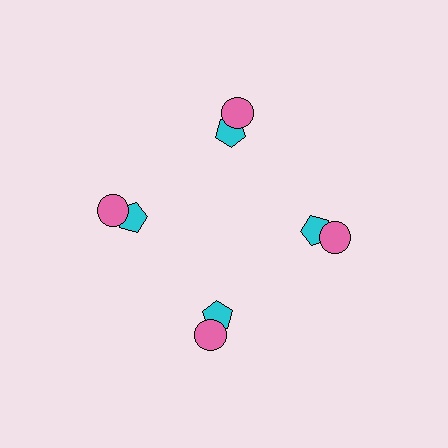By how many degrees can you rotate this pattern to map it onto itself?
The pattern maps onto itself every 90 degrees of rotation.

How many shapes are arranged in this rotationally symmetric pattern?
There are 8 shapes, arranged in 4 groups of 2.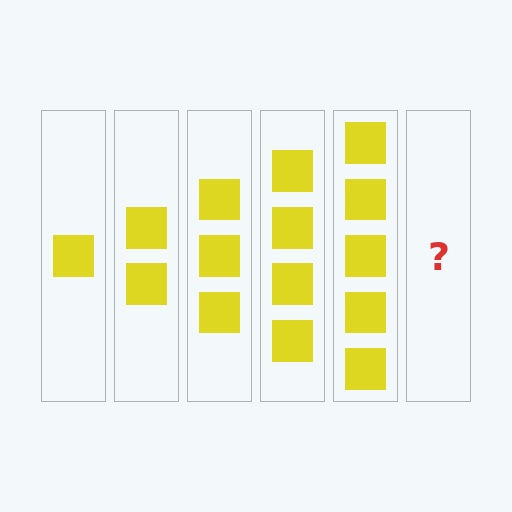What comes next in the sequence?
The next element should be 6 squares.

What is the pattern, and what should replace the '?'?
The pattern is that each step adds one more square. The '?' should be 6 squares.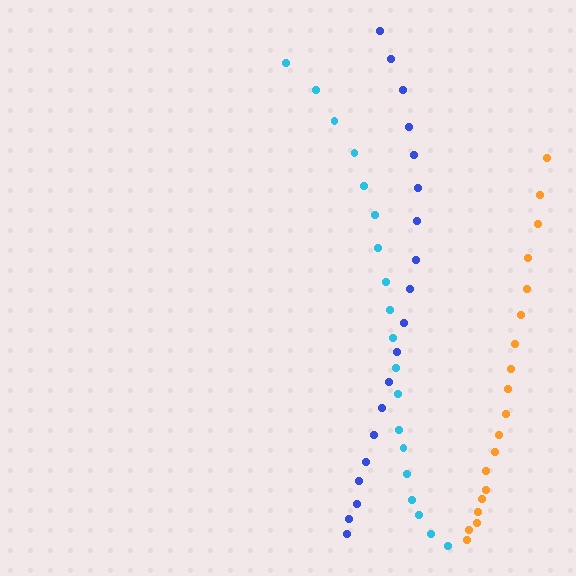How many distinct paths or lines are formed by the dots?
There are 3 distinct paths.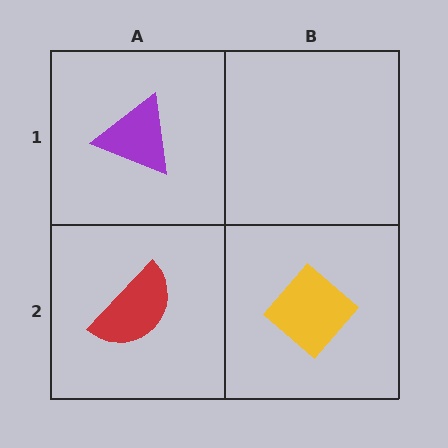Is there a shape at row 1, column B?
No, that cell is empty.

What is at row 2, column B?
A yellow diamond.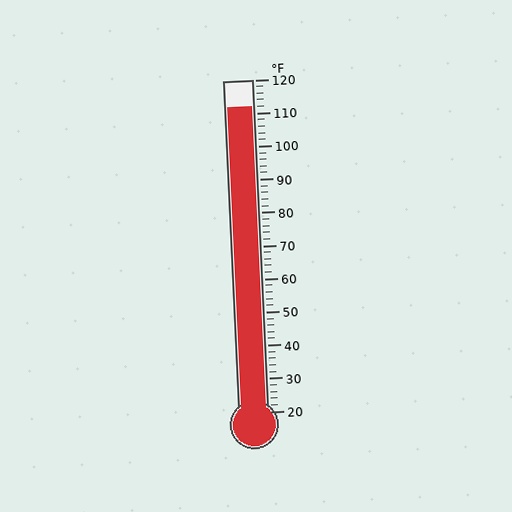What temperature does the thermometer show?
The thermometer shows approximately 112°F.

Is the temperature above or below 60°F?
The temperature is above 60°F.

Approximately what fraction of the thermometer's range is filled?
The thermometer is filled to approximately 90% of its range.